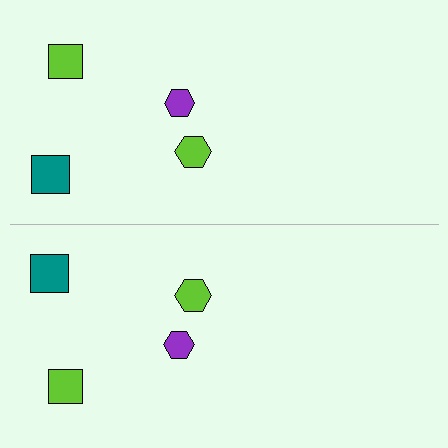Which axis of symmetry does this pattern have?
The pattern has a horizontal axis of symmetry running through the center of the image.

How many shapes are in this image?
There are 8 shapes in this image.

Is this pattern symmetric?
Yes, this pattern has bilateral (reflection) symmetry.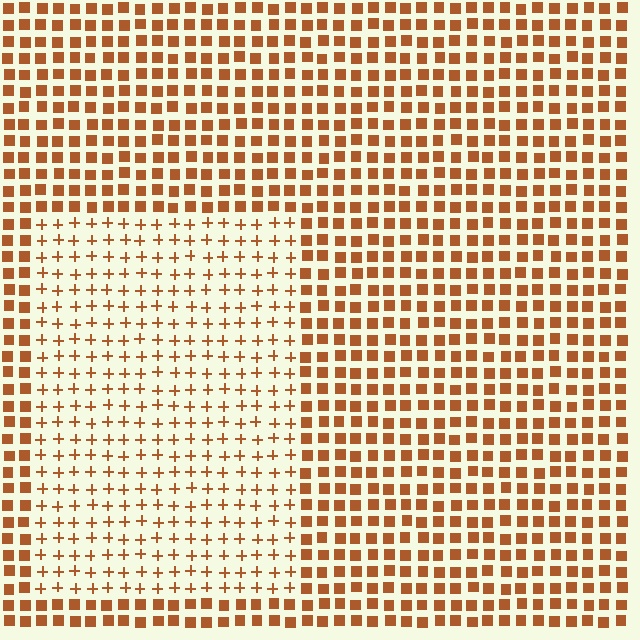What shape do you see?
I see a rectangle.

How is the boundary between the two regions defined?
The boundary is defined by a change in element shape: plus signs inside vs. squares outside. All elements share the same color and spacing.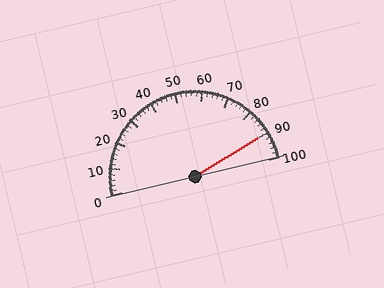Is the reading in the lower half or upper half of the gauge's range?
The reading is in the upper half of the range (0 to 100).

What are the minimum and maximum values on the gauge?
The gauge ranges from 0 to 100.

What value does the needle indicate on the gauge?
The needle indicates approximately 90.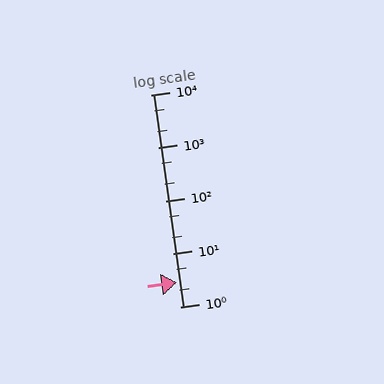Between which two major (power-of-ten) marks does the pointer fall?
The pointer is between 1 and 10.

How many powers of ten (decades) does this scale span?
The scale spans 4 decades, from 1 to 10000.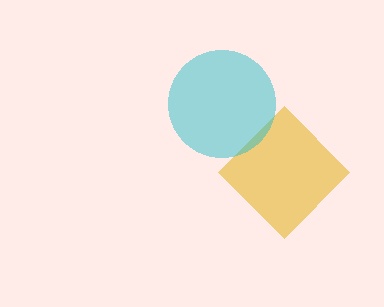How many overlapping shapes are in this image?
There are 2 overlapping shapes in the image.